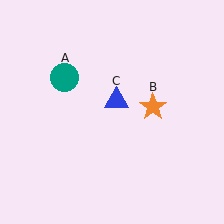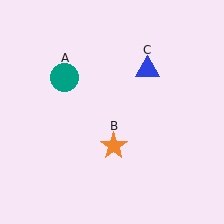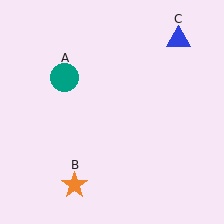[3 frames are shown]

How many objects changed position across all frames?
2 objects changed position: orange star (object B), blue triangle (object C).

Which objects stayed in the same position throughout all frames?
Teal circle (object A) remained stationary.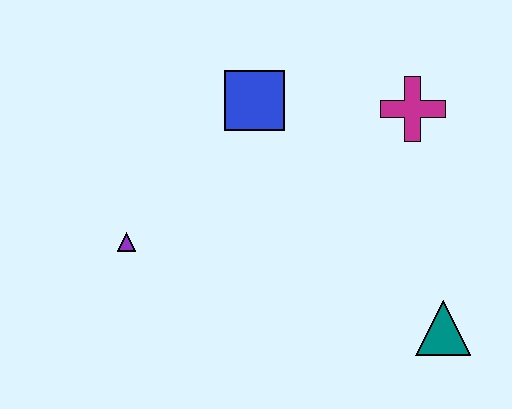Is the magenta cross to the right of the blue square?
Yes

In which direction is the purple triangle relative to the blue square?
The purple triangle is below the blue square.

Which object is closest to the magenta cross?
The blue square is closest to the magenta cross.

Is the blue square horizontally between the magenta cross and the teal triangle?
No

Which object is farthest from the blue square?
The teal triangle is farthest from the blue square.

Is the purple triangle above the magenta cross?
No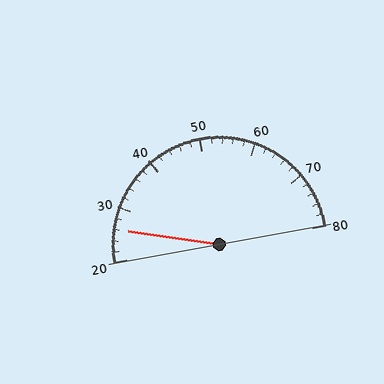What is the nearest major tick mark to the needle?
The nearest major tick mark is 30.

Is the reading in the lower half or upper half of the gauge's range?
The reading is in the lower half of the range (20 to 80).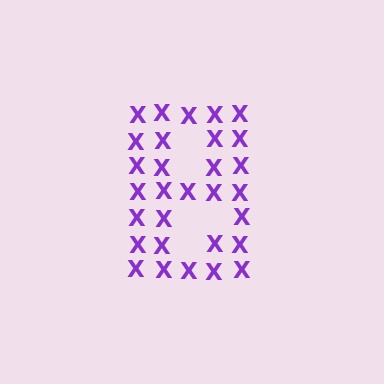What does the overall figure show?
The overall figure shows the letter B.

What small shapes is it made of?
It is made of small letter X's.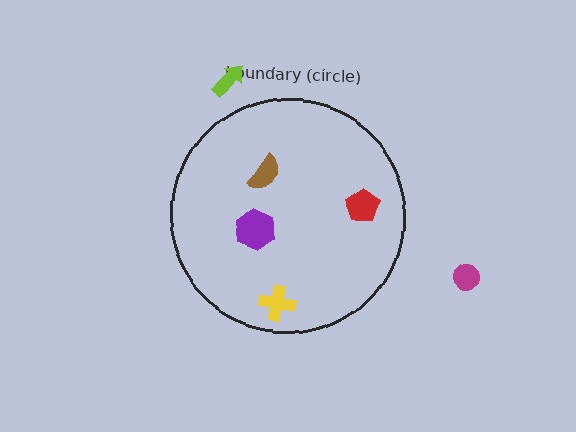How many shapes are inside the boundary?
4 inside, 2 outside.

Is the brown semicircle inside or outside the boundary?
Inside.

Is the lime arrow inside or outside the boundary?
Outside.